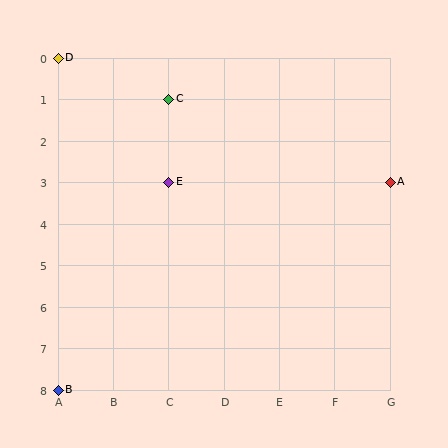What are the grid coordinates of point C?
Point C is at grid coordinates (C, 1).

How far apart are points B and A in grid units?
Points B and A are 6 columns and 5 rows apart (about 7.8 grid units diagonally).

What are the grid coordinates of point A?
Point A is at grid coordinates (G, 3).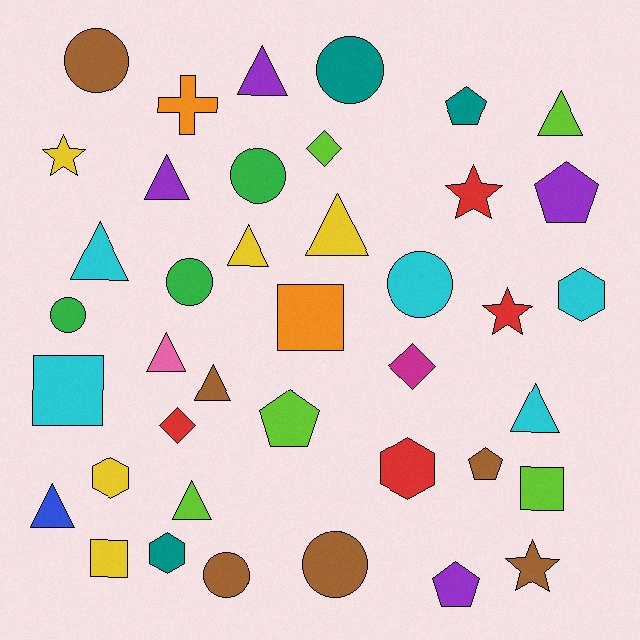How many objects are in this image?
There are 40 objects.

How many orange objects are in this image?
There are 2 orange objects.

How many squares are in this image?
There are 4 squares.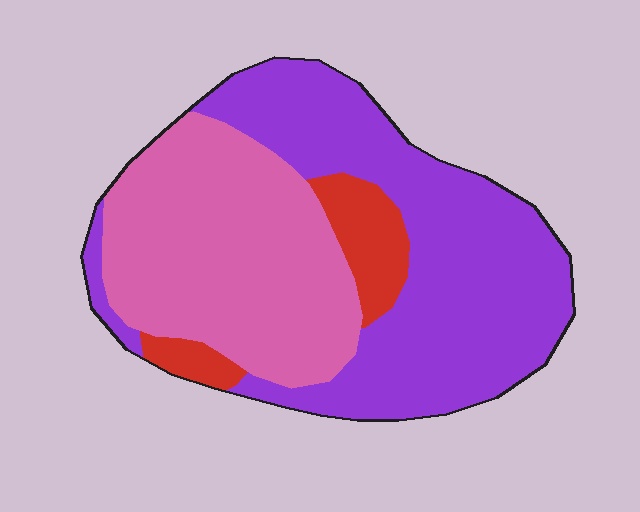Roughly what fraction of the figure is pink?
Pink takes up about two fifths (2/5) of the figure.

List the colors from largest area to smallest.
From largest to smallest: purple, pink, red.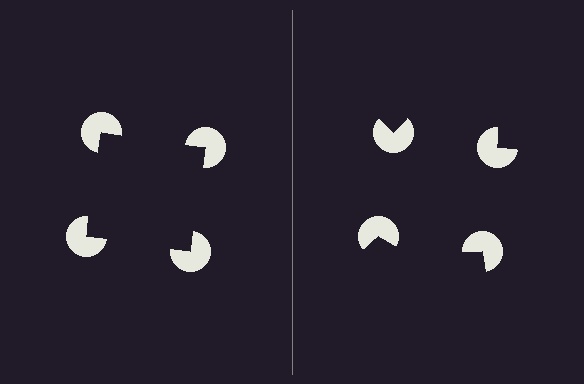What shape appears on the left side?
An illusory square.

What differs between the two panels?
The pac-man discs are positioned identically on both sides; only the wedge orientations differ. On the left they align to a square; on the right they are misaligned.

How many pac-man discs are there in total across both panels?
8 — 4 on each side.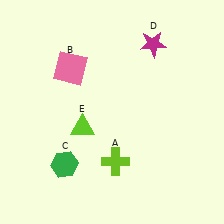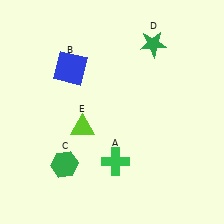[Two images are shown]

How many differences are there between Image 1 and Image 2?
There are 3 differences between the two images.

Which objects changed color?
A changed from lime to green. B changed from pink to blue. D changed from magenta to green.